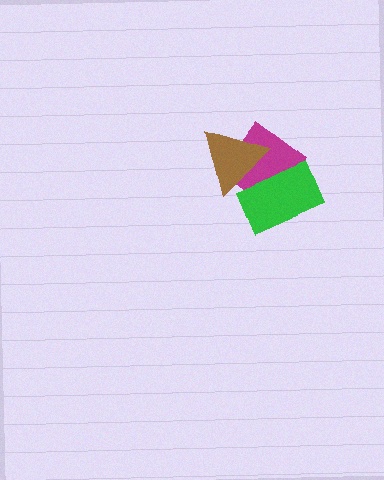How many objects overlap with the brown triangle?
2 objects overlap with the brown triangle.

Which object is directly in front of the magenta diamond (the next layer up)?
The brown triangle is directly in front of the magenta diamond.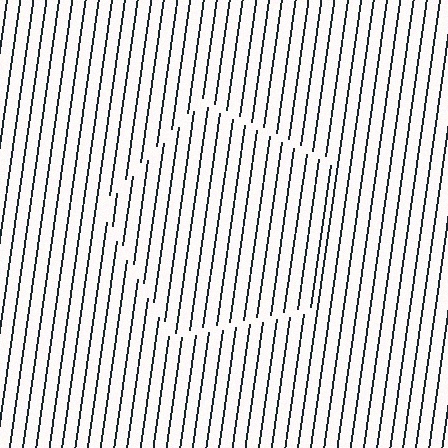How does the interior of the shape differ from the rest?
The interior of the shape contains the same grating, shifted by half a period — the contour is defined by the phase discontinuity where line-ends from the inner and outer gratings abut.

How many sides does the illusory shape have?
5 sides — the line-ends trace a pentagon.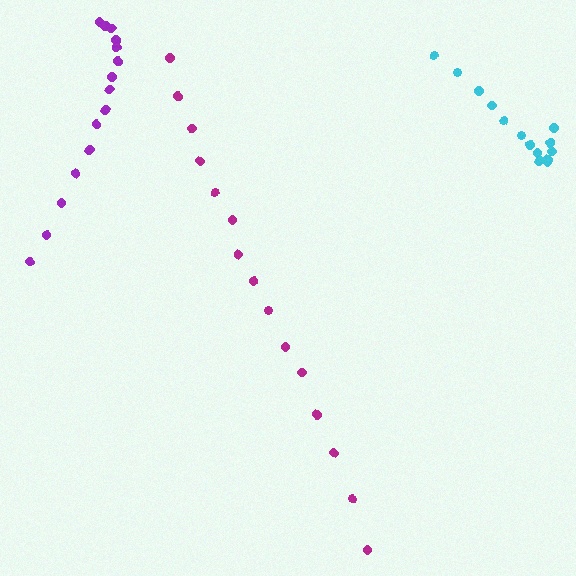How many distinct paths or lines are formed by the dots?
There are 3 distinct paths.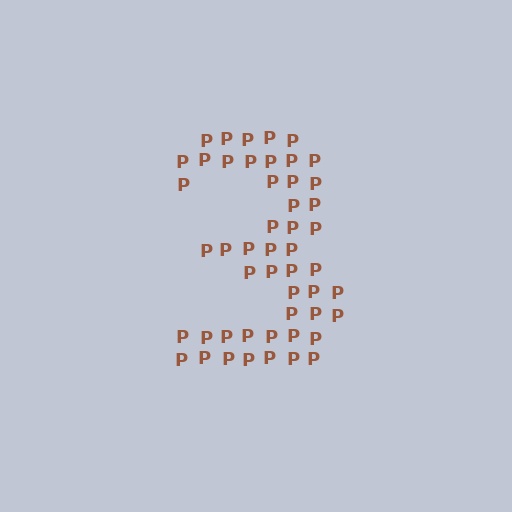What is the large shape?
The large shape is the digit 3.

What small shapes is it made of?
It is made of small letter P's.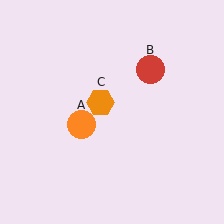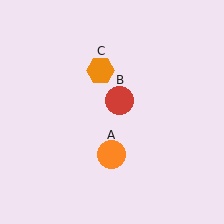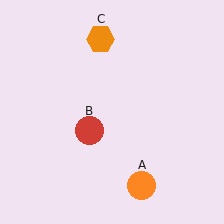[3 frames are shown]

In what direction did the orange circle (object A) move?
The orange circle (object A) moved down and to the right.